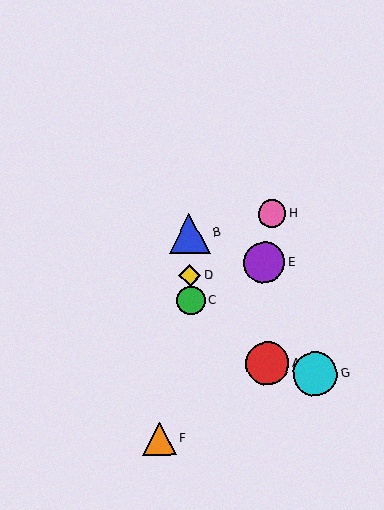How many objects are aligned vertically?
3 objects (B, C, D) are aligned vertically.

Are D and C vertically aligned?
Yes, both are at x≈190.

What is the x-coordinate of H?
Object H is at x≈272.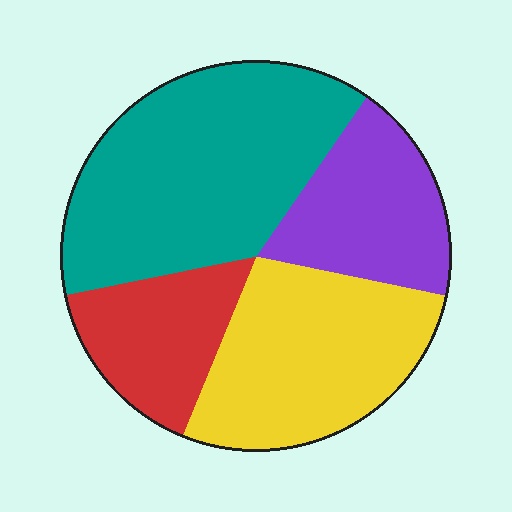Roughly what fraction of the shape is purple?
Purple covers around 20% of the shape.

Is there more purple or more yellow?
Yellow.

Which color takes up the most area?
Teal, at roughly 40%.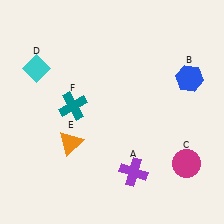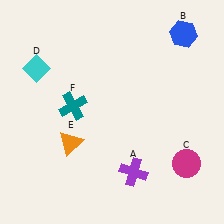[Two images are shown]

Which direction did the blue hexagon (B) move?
The blue hexagon (B) moved up.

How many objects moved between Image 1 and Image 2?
1 object moved between the two images.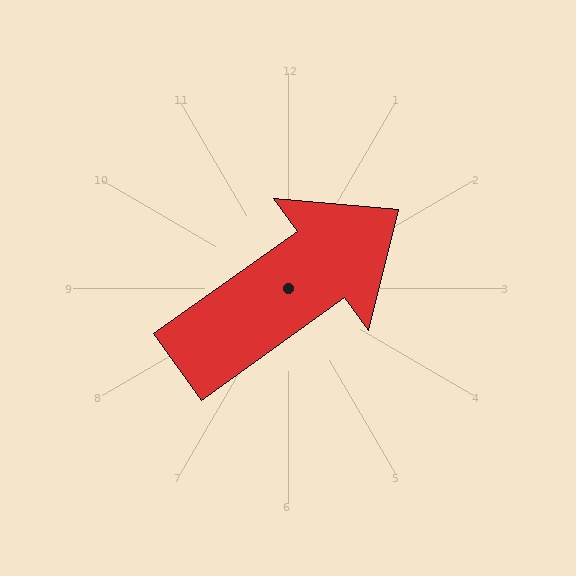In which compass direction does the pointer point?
Northeast.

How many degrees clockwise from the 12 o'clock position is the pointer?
Approximately 54 degrees.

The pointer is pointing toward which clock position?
Roughly 2 o'clock.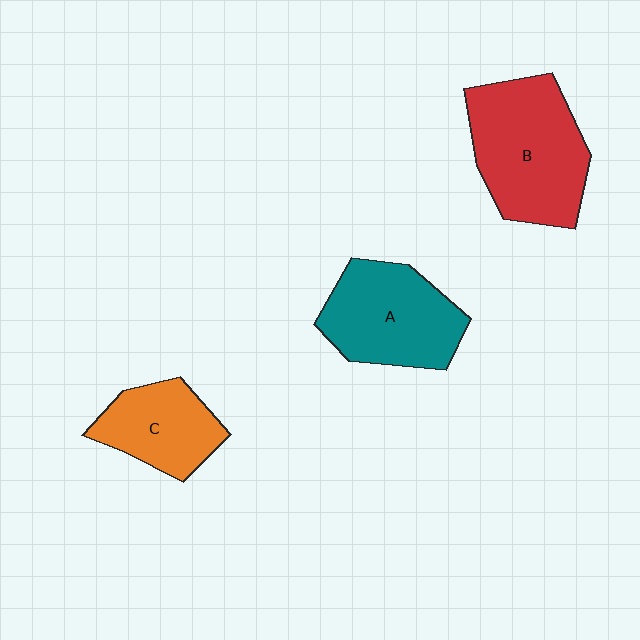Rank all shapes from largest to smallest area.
From largest to smallest: B (red), A (teal), C (orange).